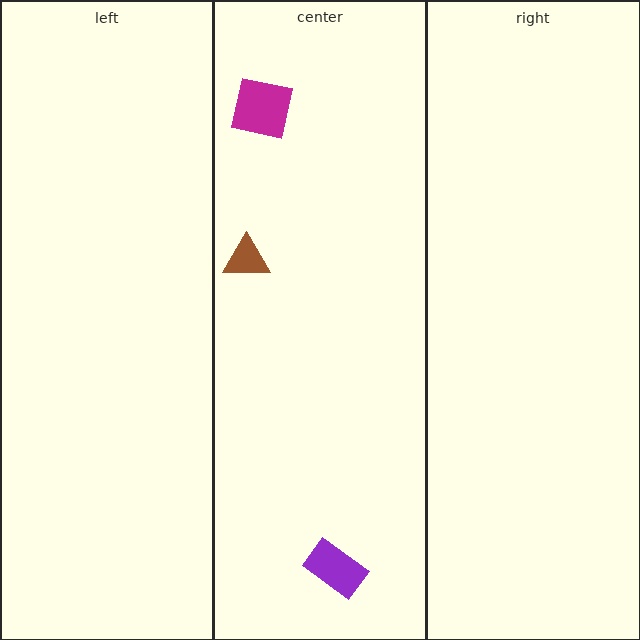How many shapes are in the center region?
3.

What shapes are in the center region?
The brown triangle, the magenta square, the purple rectangle.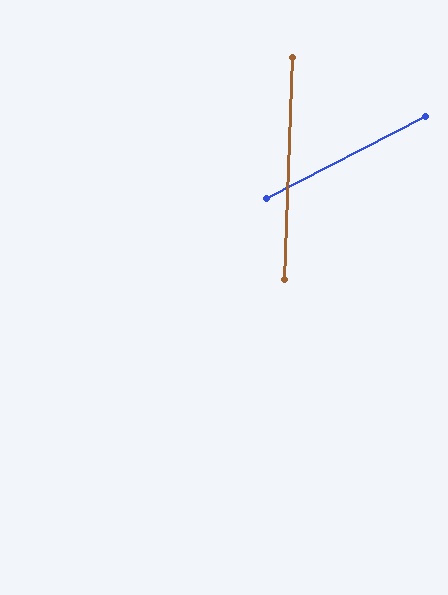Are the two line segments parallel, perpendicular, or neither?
Neither parallel nor perpendicular — they differ by about 61°.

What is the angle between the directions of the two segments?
Approximately 61 degrees.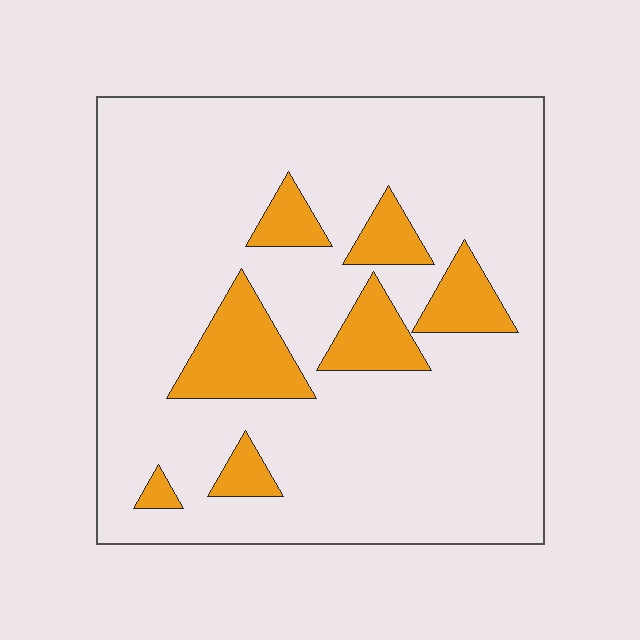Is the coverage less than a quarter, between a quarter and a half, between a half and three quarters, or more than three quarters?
Less than a quarter.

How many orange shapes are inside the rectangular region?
7.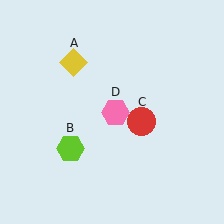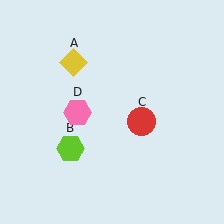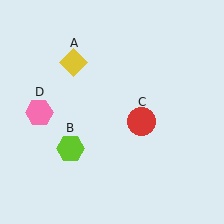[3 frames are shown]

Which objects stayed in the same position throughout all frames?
Yellow diamond (object A) and lime hexagon (object B) and red circle (object C) remained stationary.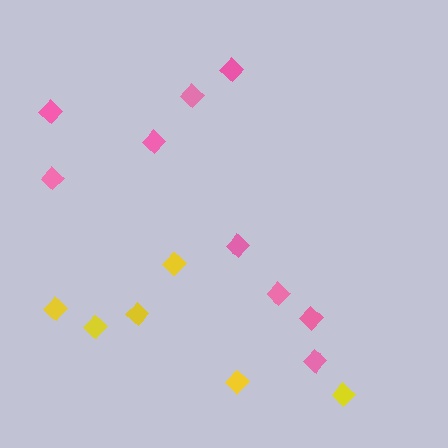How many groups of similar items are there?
There are 2 groups: one group of pink diamonds (9) and one group of yellow diamonds (6).